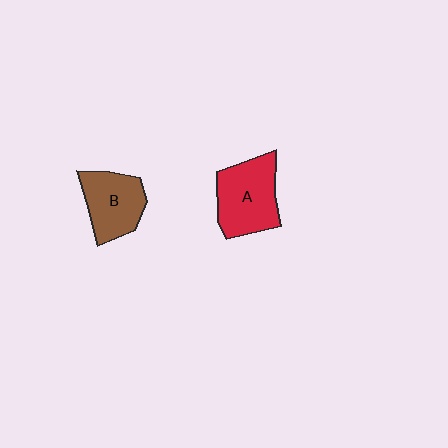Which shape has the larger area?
Shape A (red).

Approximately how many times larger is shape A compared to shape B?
Approximately 1.2 times.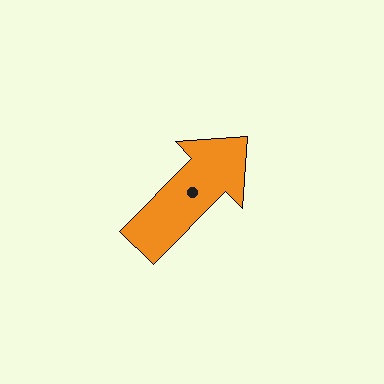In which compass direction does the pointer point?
Northeast.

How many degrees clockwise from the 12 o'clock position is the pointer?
Approximately 45 degrees.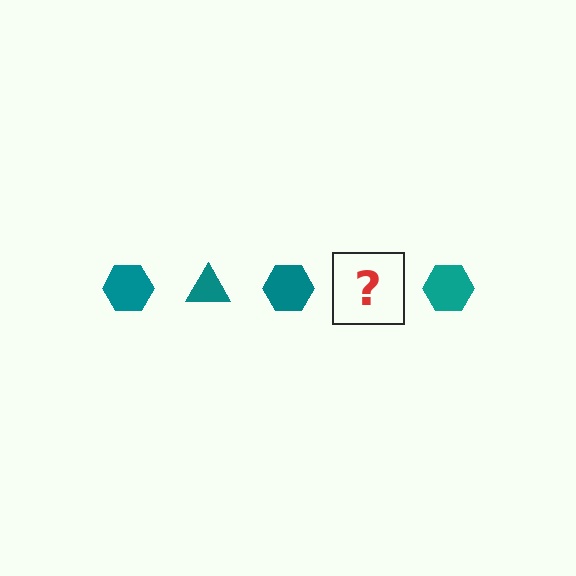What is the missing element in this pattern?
The missing element is a teal triangle.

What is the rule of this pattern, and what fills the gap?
The rule is that the pattern cycles through hexagon, triangle shapes in teal. The gap should be filled with a teal triangle.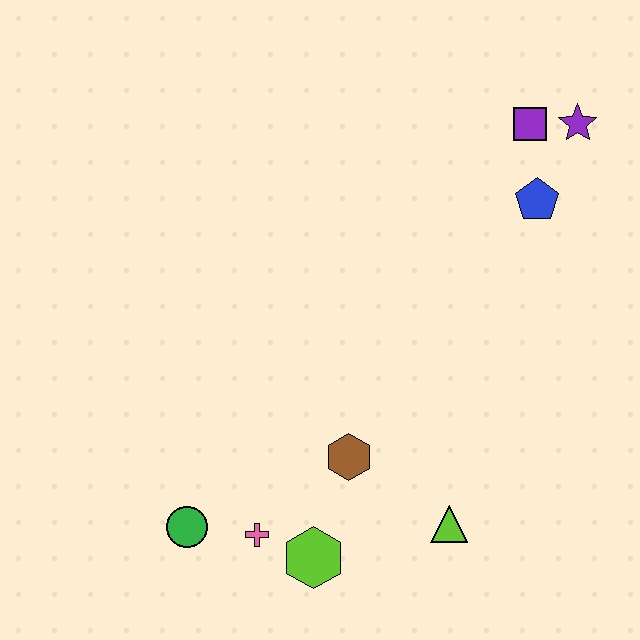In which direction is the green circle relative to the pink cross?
The green circle is to the left of the pink cross.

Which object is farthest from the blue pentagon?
The green circle is farthest from the blue pentagon.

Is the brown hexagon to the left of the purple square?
Yes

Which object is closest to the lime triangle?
The brown hexagon is closest to the lime triangle.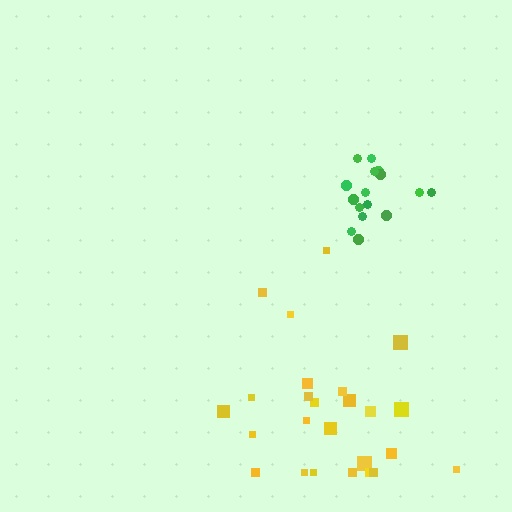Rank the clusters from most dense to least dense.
green, yellow.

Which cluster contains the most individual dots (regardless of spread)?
Yellow (25).